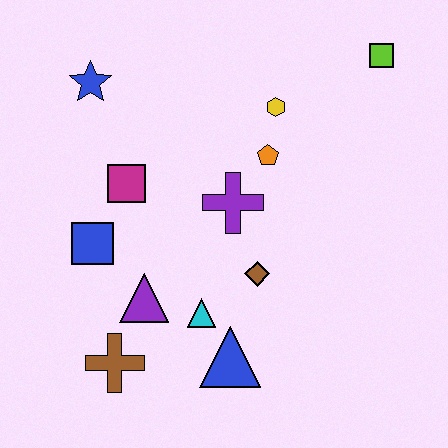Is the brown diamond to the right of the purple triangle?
Yes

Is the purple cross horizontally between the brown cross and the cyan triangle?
No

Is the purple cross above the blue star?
No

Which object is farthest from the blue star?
The blue triangle is farthest from the blue star.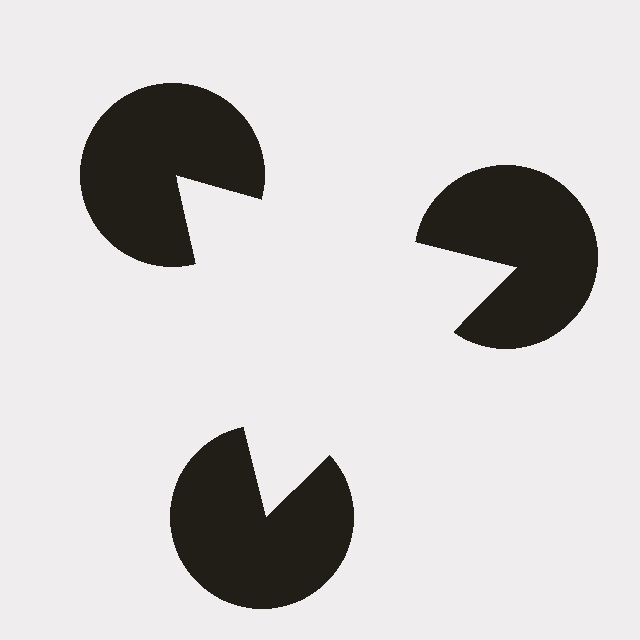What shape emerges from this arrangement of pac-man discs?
An illusory triangle — its edges are inferred from the aligned wedge cuts in the pac-man discs, not physically drawn.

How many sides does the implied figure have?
3 sides.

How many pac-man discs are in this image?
There are 3 — one at each vertex of the illusory triangle.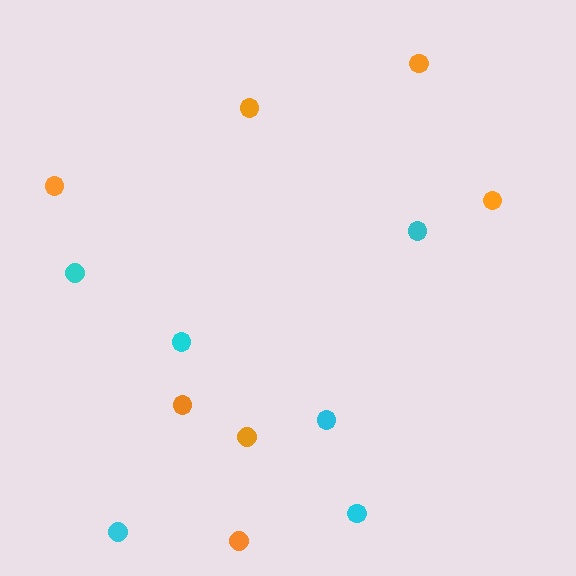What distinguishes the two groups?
There are 2 groups: one group of orange circles (7) and one group of cyan circles (6).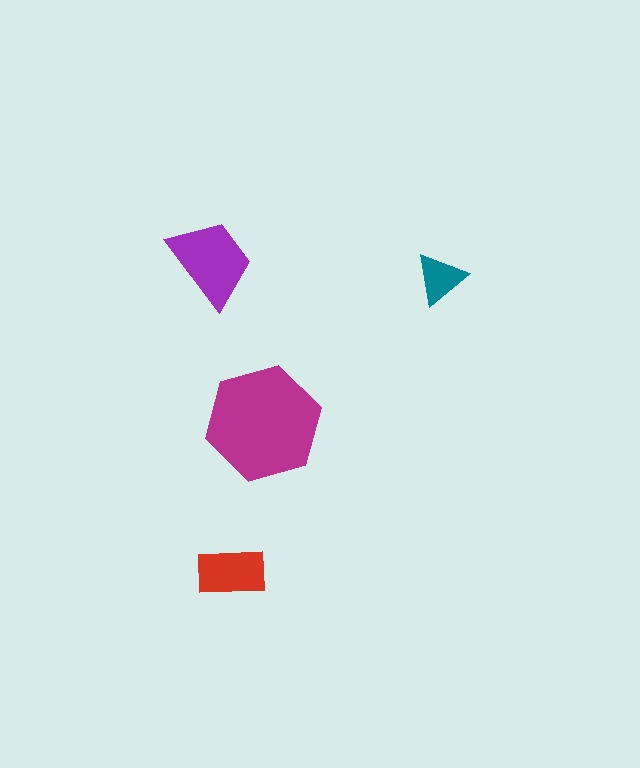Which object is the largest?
The magenta hexagon.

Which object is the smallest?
The teal triangle.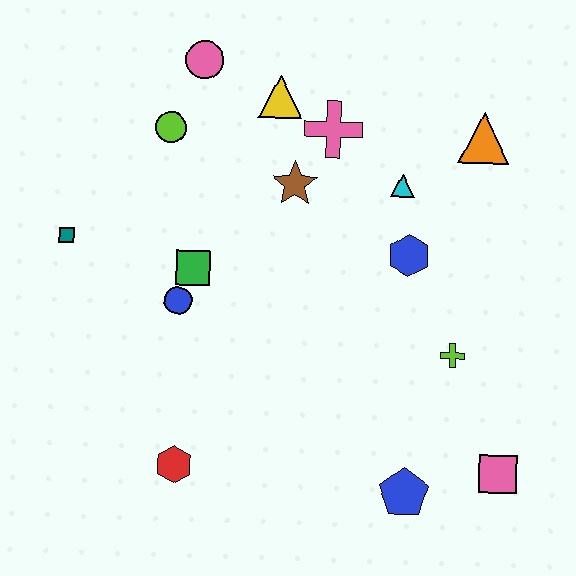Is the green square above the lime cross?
Yes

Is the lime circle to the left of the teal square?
No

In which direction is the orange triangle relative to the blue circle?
The orange triangle is to the right of the blue circle.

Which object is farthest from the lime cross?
The teal square is farthest from the lime cross.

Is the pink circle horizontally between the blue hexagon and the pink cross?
No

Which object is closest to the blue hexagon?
The cyan triangle is closest to the blue hexagon.